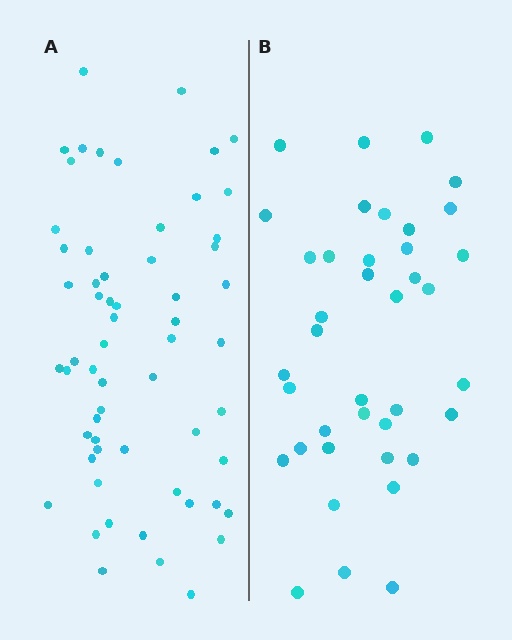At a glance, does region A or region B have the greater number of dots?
Region A (the left region) has more dots.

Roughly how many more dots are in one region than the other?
Region A has approximately 20 more dots than region B.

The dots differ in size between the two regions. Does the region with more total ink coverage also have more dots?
No. Region B has more total ink coverage because its dots are larger, but region A actually contains more individual dots. Total area can be misleading — the number of items is what matters here.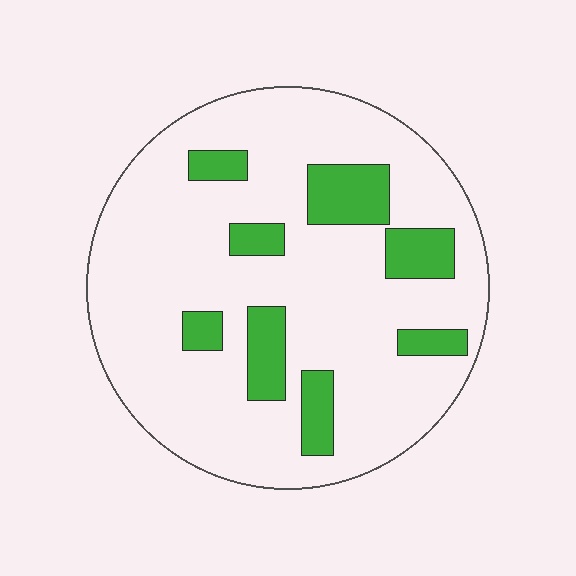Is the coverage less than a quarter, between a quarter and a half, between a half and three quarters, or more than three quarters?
Less than a quarter.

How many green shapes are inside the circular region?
8.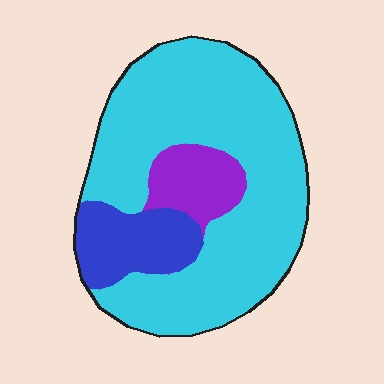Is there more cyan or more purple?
Cyan.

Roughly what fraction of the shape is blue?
Blue covers about 15% of the shape.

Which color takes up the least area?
Purple, at roughly 10%.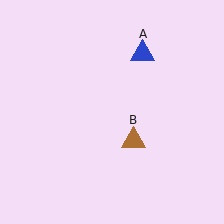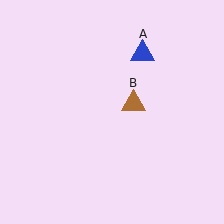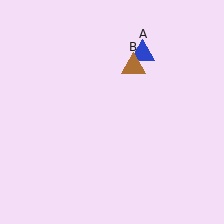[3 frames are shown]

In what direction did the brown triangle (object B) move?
The brown triangle (object B) moved up.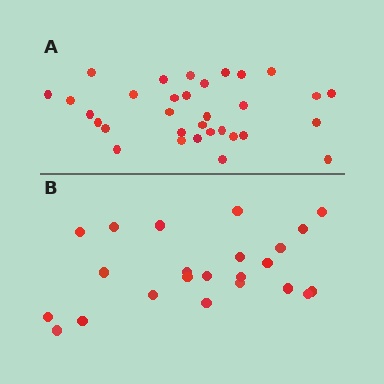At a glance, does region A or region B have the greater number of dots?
Region A (the top region) has more dots.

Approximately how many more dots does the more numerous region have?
Region A has roughly 8 or so more dots than region B.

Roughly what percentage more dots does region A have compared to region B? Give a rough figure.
About 40% more.